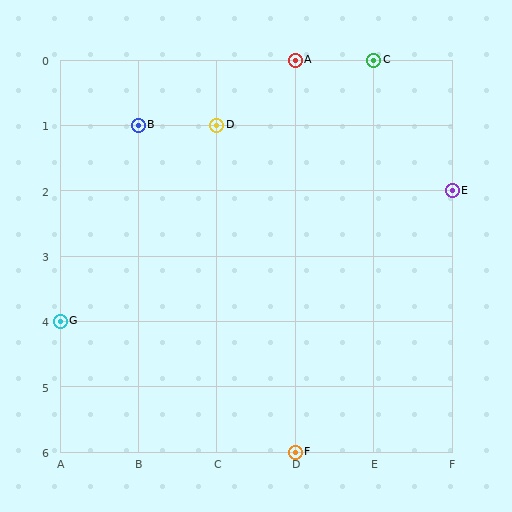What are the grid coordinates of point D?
Point D is at grid coordinates (C, 1).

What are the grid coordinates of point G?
Point G is at grid coordinates (A, 4).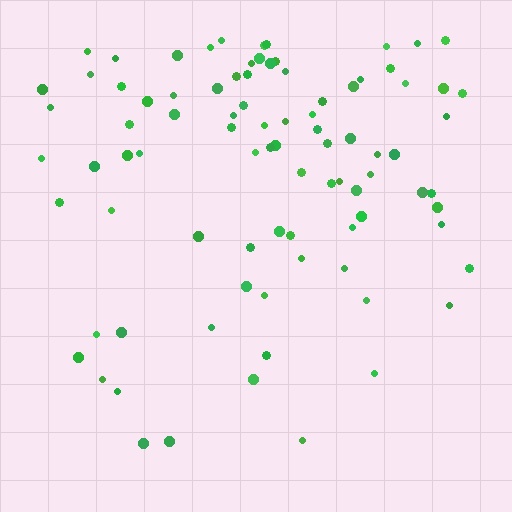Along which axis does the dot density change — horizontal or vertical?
Vertical.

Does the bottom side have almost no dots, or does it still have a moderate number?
Still a moderate number, just noticeably fewer than the top.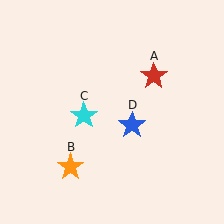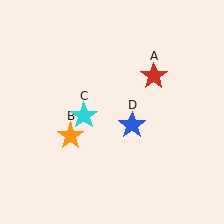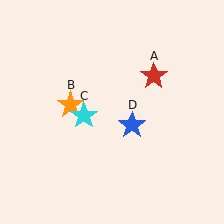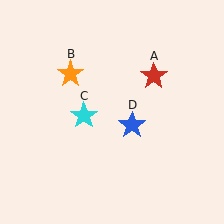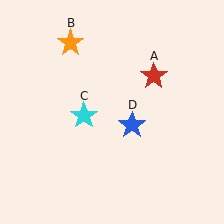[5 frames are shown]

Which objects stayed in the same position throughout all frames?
Red star (object A) and cyan star (object C) and blue star (object D) remained stationary.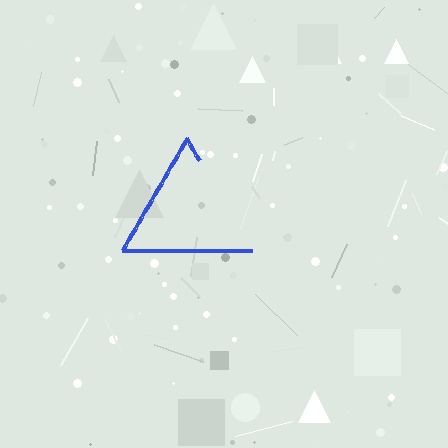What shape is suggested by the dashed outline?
The dashed outline suggests a triangle.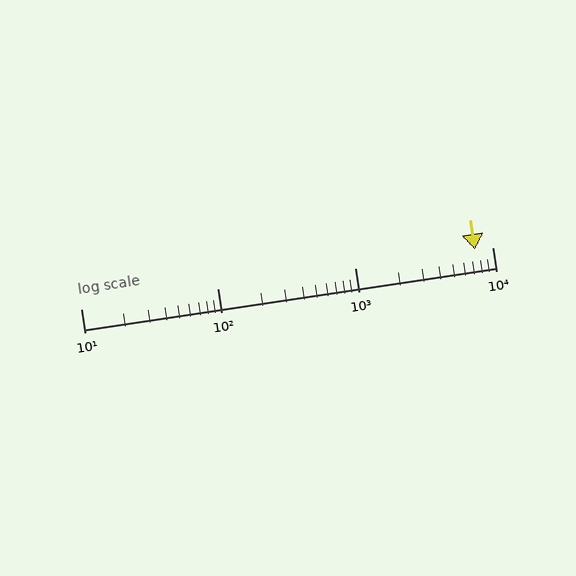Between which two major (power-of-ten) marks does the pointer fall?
The pointer is between 1000 and 10000.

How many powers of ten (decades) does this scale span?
The scale spans 3 decades, from 10 to 10000.